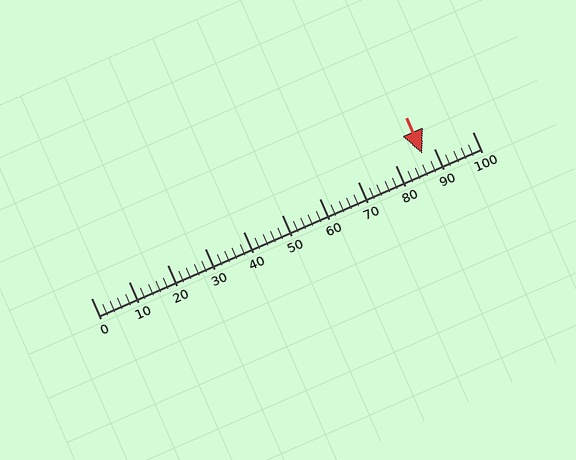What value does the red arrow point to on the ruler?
The red arrow points to approximately 87.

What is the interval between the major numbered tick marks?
The major tick marks are spaced 10 units apart.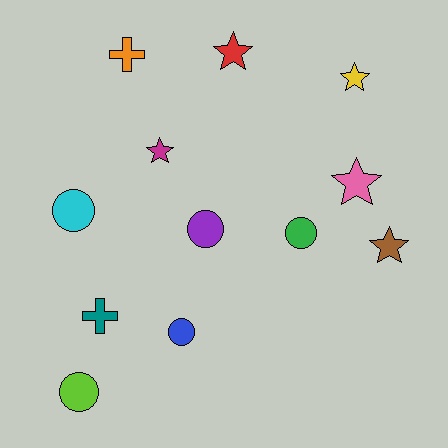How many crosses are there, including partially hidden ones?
There are 2 crosses.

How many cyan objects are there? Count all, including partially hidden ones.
There is 1 cyan object.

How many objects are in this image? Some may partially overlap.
There are 12 objects.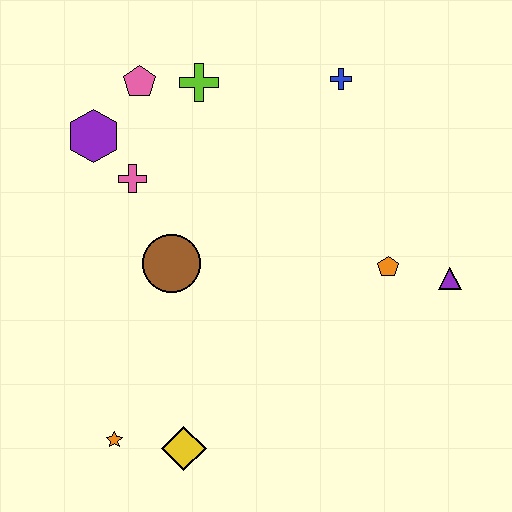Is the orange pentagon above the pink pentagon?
No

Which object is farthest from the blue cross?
The orange star is farthest from the blue cross.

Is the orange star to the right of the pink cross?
No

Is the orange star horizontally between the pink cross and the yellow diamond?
No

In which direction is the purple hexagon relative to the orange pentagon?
The purple hexagon is to the left of the orange pentagon.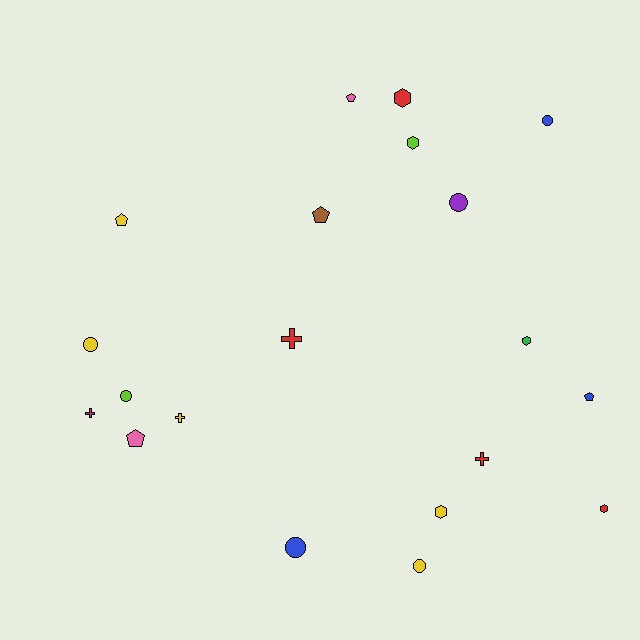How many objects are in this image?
There are 20 objects.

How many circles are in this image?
There are 6 circles.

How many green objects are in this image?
There is 1 green object.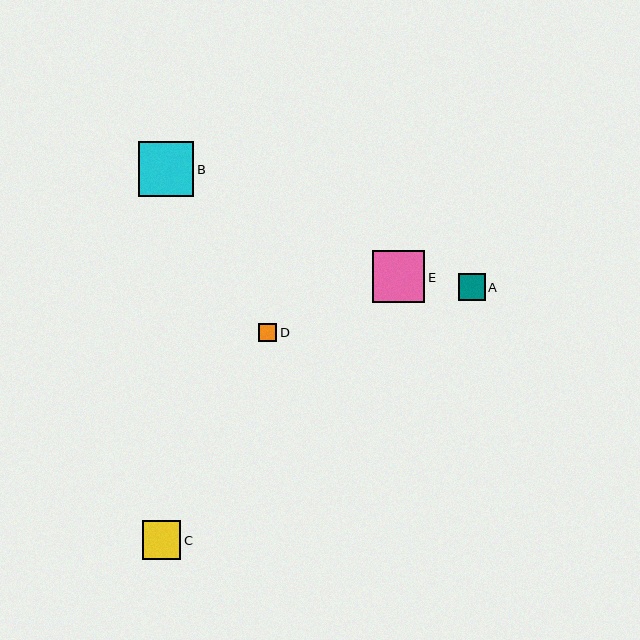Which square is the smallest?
Square D is the smallest with a size of approximately 18 pixels.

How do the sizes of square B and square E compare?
Square B and square E are approximately the same size.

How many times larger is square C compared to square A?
Square C is approximately 1.4 times the size of square A.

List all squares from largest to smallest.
From largest to smallest: B, E, C, A, D.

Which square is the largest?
Square B is the largest with a size of approximately 55 pixels.